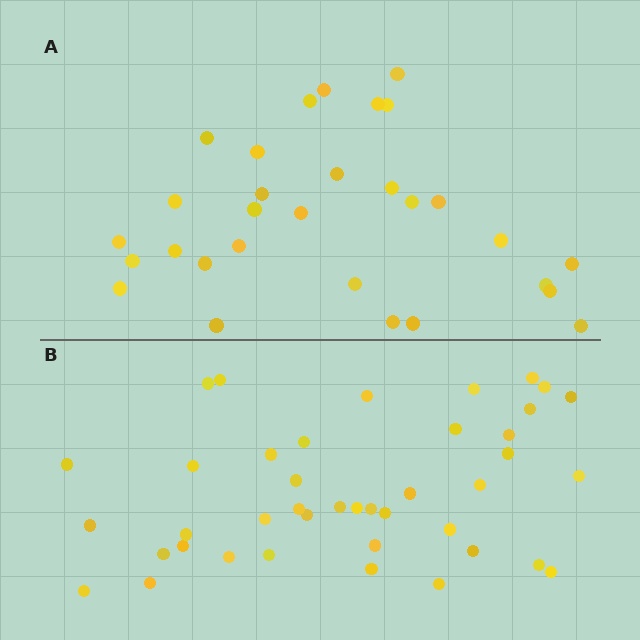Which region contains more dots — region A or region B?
Region B (the bottom region) has more dots.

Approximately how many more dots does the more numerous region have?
Region B has roughly 12 or so more dots than region A.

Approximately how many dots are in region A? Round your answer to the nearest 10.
About 30 dots.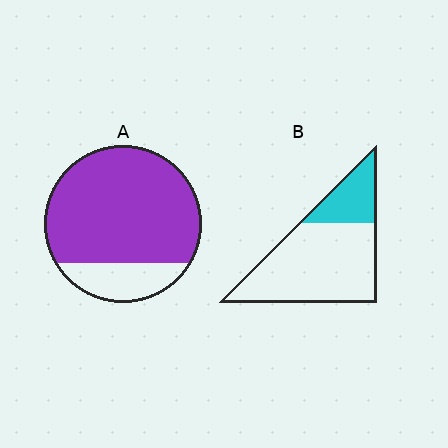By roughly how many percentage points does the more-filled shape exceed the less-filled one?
By roughly 55 percentage points (A over B).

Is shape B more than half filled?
No.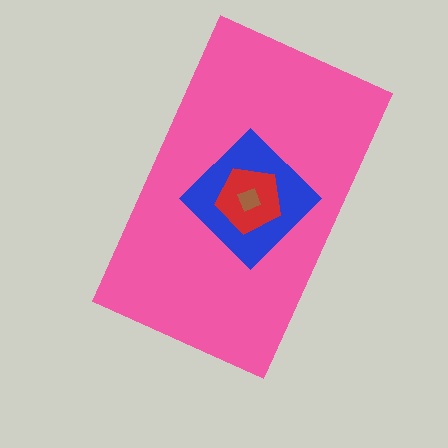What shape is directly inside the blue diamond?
The red pentagon.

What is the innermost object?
The brown square.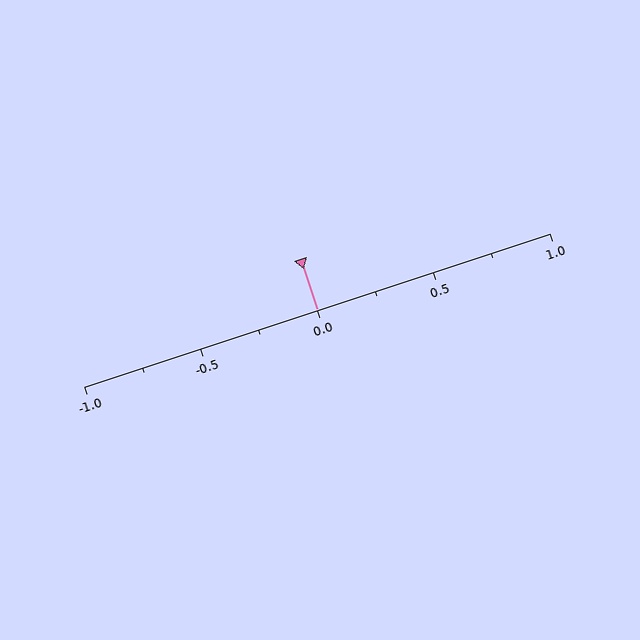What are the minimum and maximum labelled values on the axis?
The axis runs from -1.0 to 1.0.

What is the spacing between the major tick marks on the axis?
The major ticks are spaced 0.5 apart.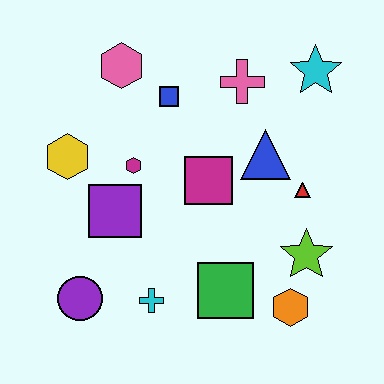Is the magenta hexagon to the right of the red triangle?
No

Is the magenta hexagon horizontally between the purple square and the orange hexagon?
Yes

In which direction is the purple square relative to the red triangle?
The purple square is to the left of the red triangle.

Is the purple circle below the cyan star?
Yes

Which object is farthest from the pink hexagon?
The orange hexagon is farthest from the pink hexagon.